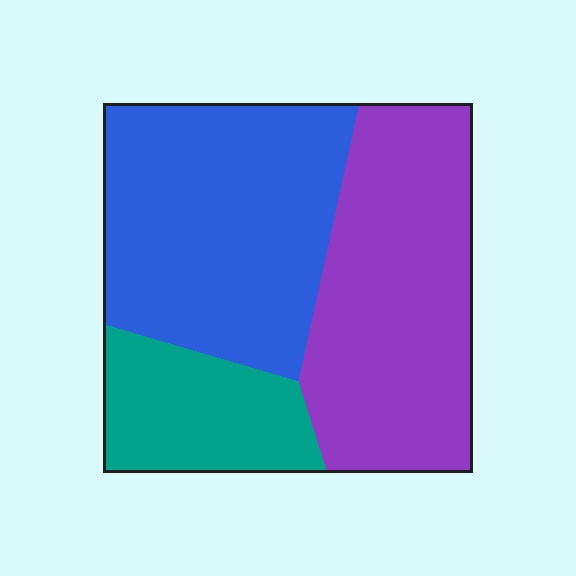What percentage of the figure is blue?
Blue covers about 40% of the figure.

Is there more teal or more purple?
Purple.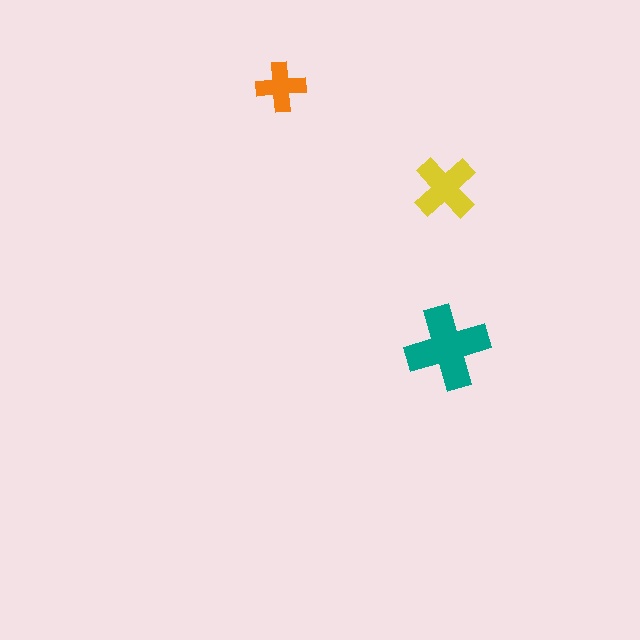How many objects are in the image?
There are 3 objects in the image.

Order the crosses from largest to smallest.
the teal one, the yellow one, the orange one.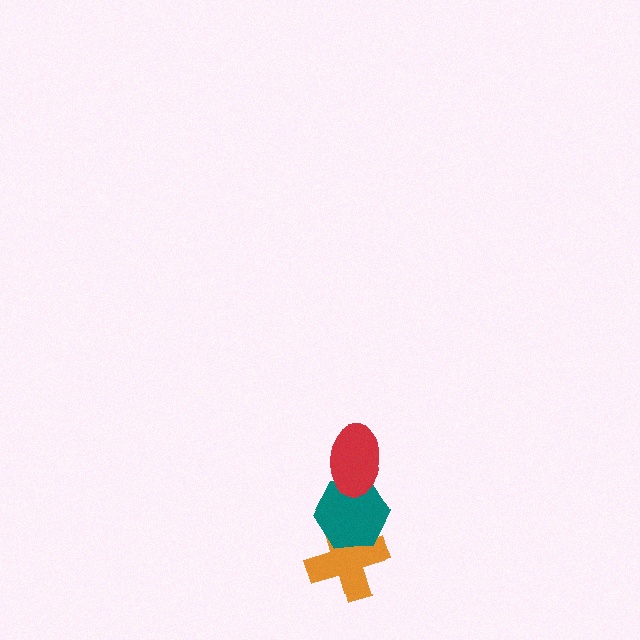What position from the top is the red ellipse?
The red ellipse is 1st from the top.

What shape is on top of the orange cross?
The teal hexagon is on top of the orange cross.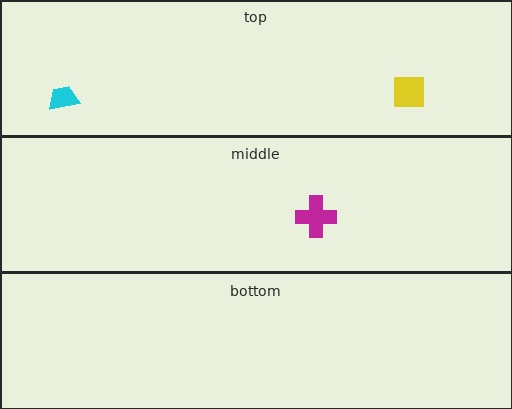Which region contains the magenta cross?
The middle region.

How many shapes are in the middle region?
1.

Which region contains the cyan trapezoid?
The top region.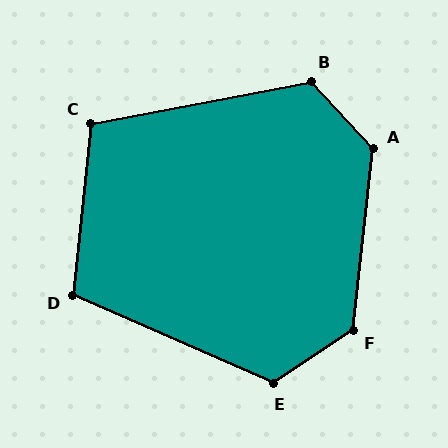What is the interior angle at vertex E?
Approximately 122 degrees (obtuse).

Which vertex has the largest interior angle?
A, at approximately 131 degrees.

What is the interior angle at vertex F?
Approximately 130 degrees (obtuse).